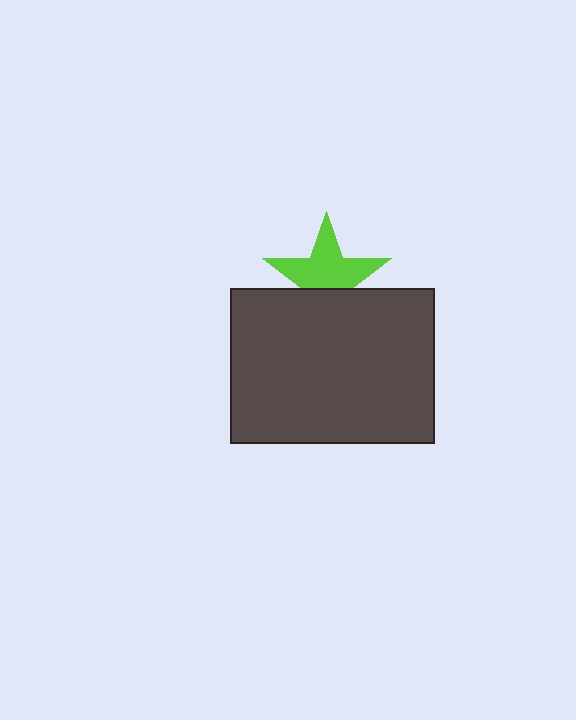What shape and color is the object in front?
The object in front is a dark gray rectangle.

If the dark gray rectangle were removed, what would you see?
You would see the complete lime star.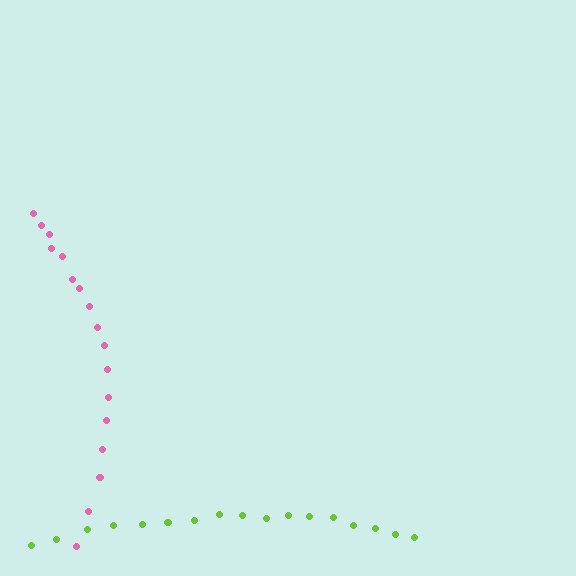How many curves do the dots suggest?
There are 2 distinct paths.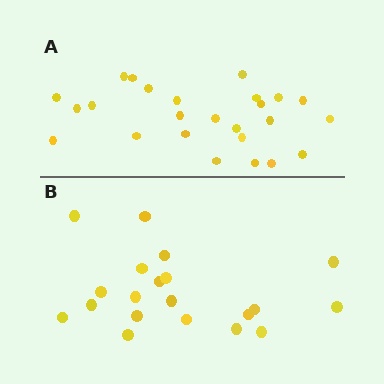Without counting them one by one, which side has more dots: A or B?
Region A (the top region) has more dots.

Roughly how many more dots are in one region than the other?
Region A has about 5 more dots than region B.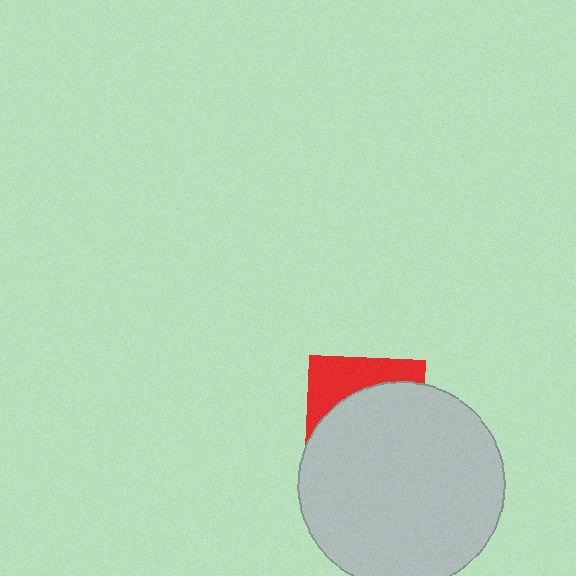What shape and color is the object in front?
The object in front is a light gray circle.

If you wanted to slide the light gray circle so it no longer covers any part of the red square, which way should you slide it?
Slide it down — that is the most direct way to separate the two shapes.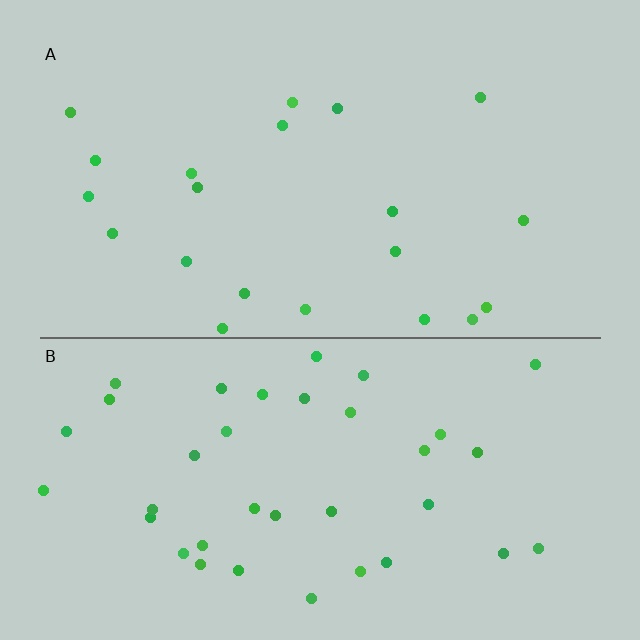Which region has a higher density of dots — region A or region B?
B (the bottom).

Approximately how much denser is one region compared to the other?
Approximately 1.8× — region B over region A.